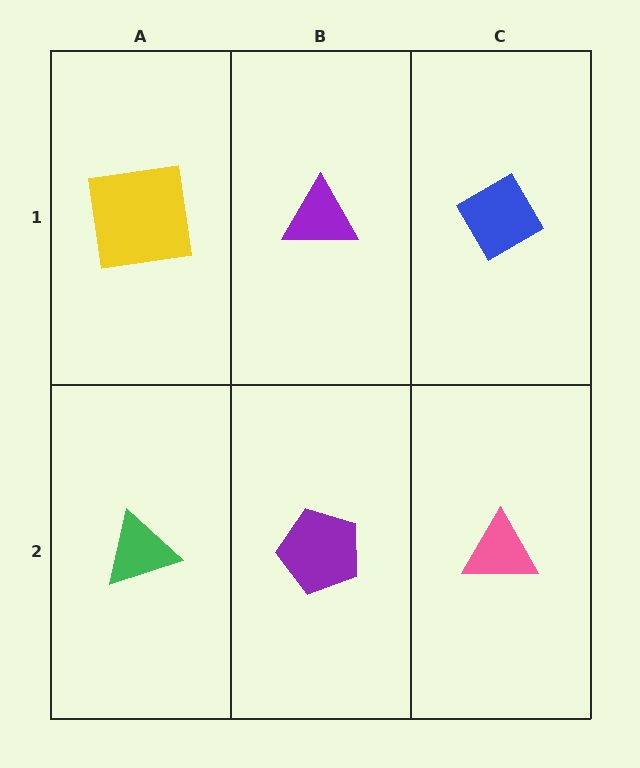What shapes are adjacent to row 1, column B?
A purple pentagon (row 2, column B), a yellow square (row 1, column A), a blue diamond (row 1, column C).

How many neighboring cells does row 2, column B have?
3.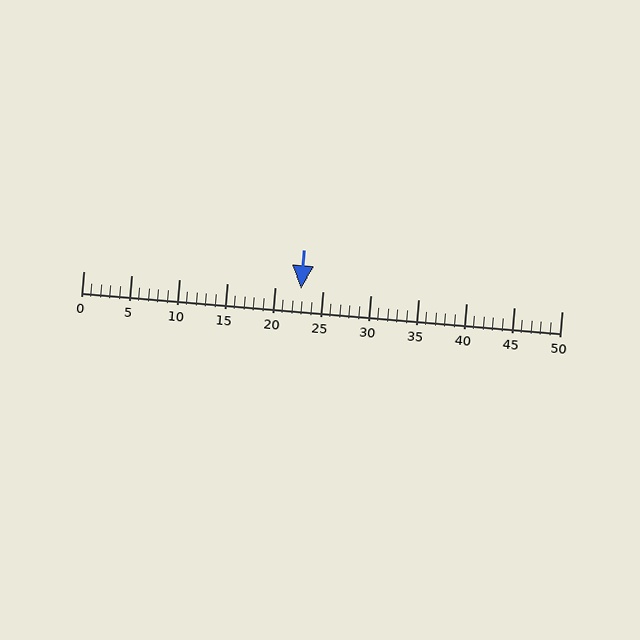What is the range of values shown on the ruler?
The ruler shows values from 0 to 50.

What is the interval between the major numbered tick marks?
The major tick marks are spaced 5 units apart.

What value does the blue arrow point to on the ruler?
The blue arrow points to approximately 23.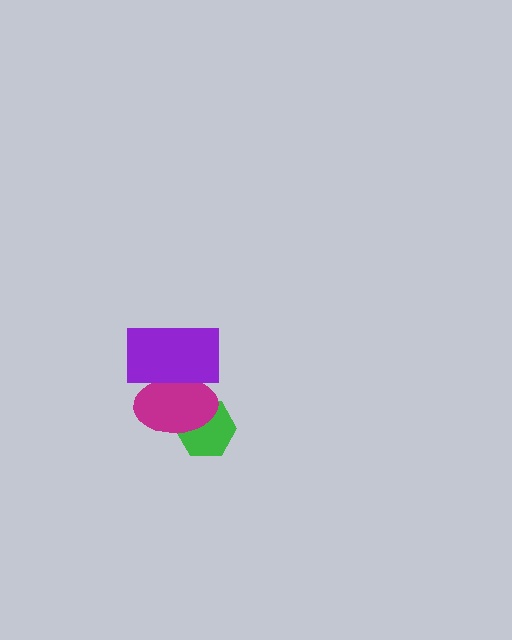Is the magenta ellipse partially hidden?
Yes, it is partially covered by another shape.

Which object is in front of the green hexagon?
The magenta ellipse is in front of the green hexagon.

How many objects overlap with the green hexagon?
1 object overlaps with the green hexagon.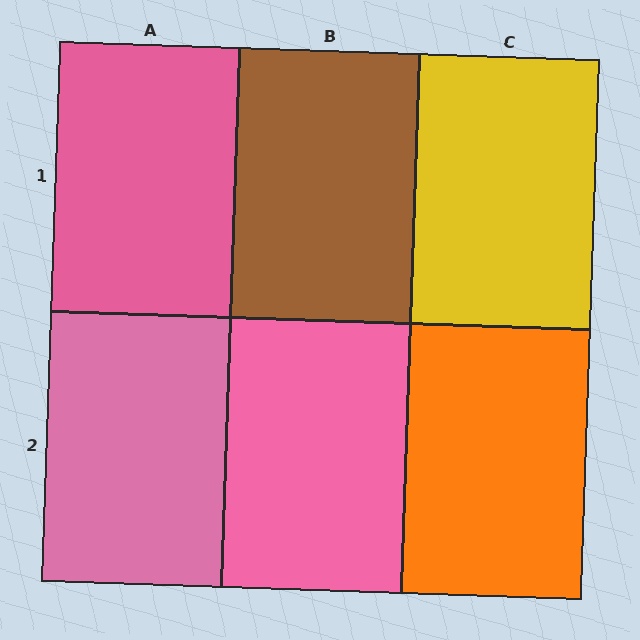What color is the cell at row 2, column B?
Pink.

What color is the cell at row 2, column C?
Orange.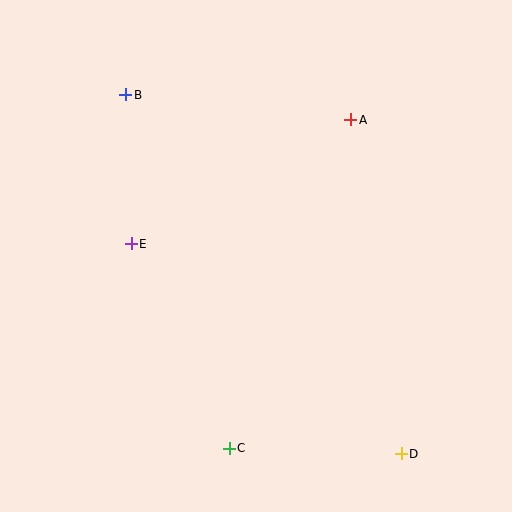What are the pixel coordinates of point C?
Point C is at (229, 448).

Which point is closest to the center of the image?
Point E at (131, 244) is closest to the center.